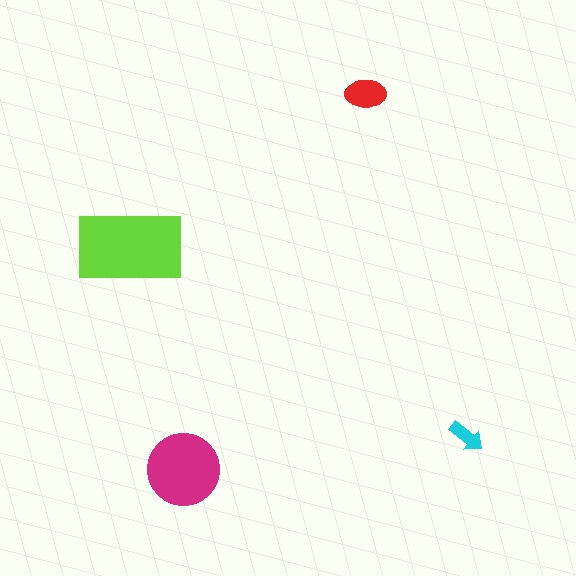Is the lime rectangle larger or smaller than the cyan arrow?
Larger.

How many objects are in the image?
There are 4 objects in the image.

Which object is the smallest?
The cyan arrow.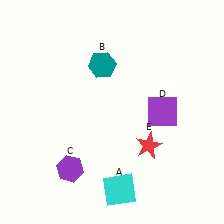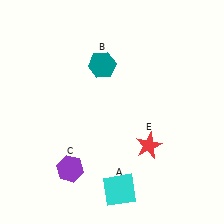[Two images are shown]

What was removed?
The purple square (D) was removed in Image 2.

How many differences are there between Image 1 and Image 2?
There is 1 difference between the two images.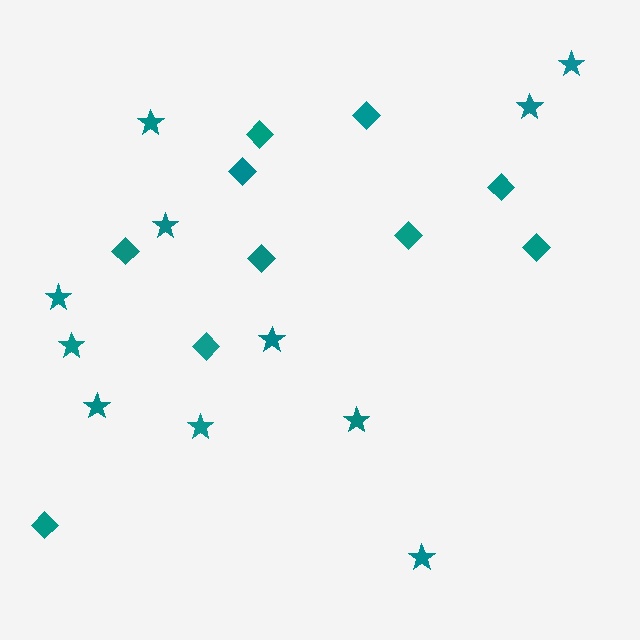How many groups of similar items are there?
There are 2 groups: one group of stars (11) and one group of diamonds (10).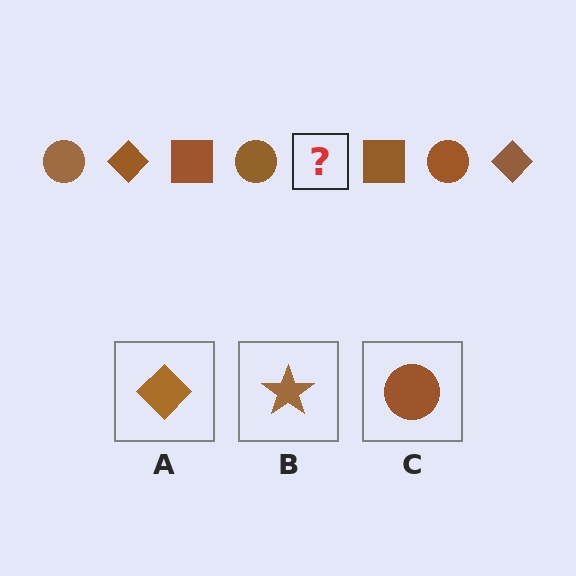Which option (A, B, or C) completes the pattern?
A.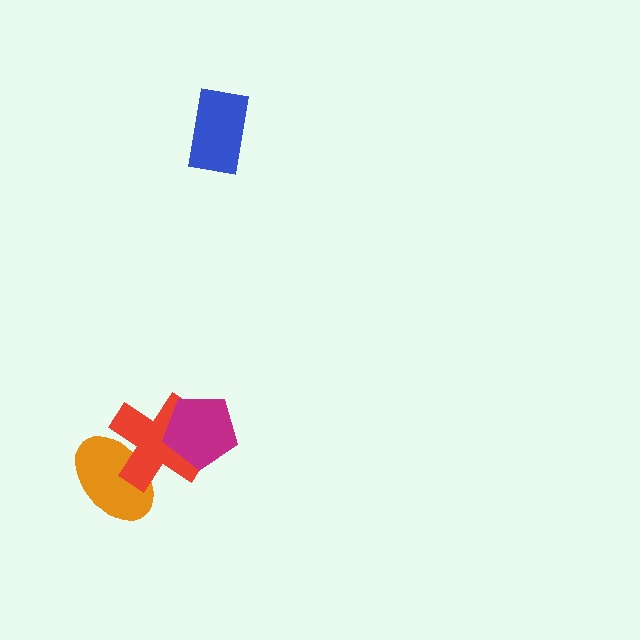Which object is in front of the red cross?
The magenta pentagon is in front of the red cross.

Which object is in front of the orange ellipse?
The red cross is in front of the orange ellipse.